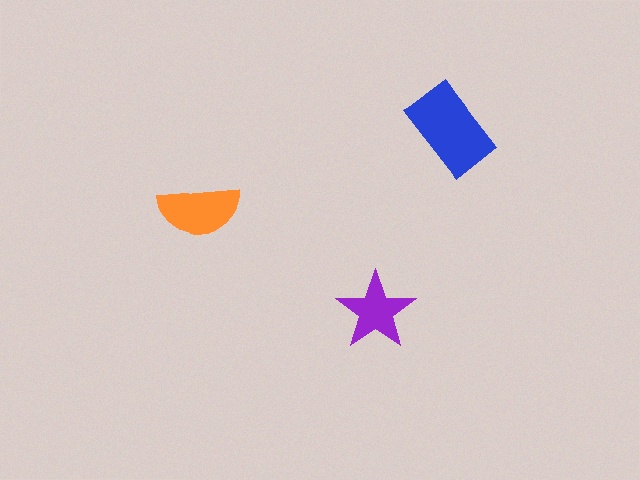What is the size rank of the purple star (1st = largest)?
3rd.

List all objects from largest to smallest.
The blue rectangle, the orange semicircle, the purple star.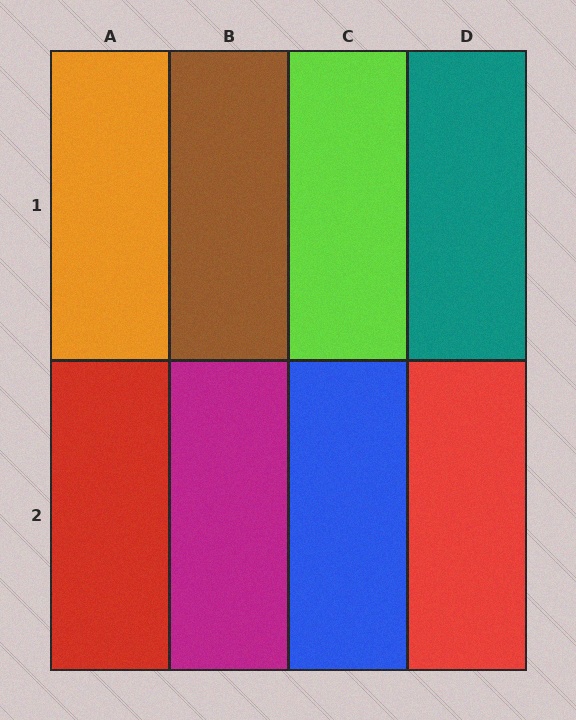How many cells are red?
2 cells are red.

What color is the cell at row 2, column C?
Blue.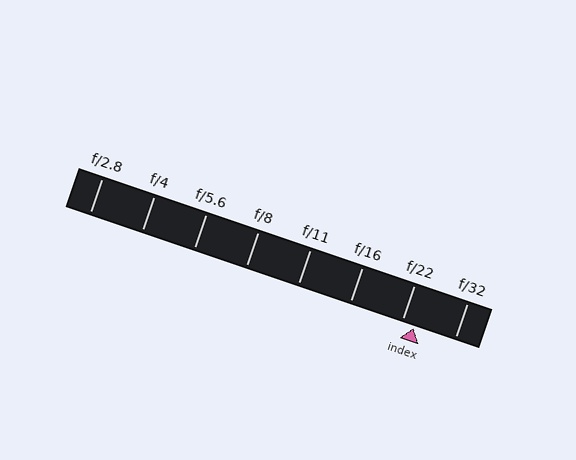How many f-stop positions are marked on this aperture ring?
There are 8 f-stop positions marked.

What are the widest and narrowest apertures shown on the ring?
The widest aperture shown is f/2.8 and the narrowest is f/32.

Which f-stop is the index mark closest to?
The index mark is closest to f/22.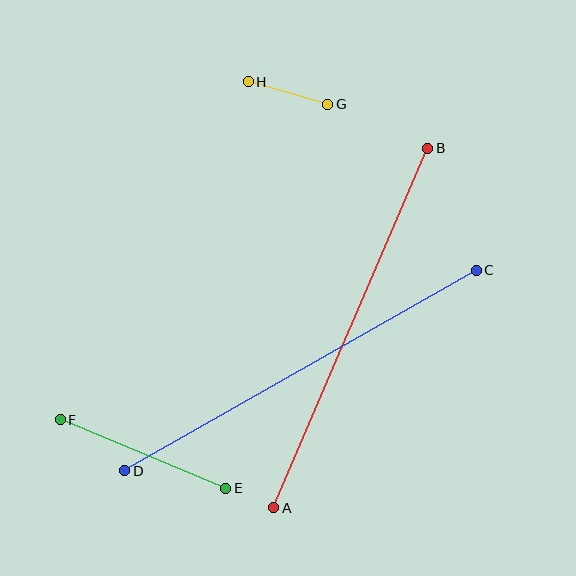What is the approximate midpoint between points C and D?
The midpoint is at approximately (300, 371) pixels.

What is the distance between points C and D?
The distance is approximately 404 pixels.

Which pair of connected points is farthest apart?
Points C and D are farthest apart.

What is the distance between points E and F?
The distance is approximately 179 pixels.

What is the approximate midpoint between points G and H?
The midpoint is at approximately (288, 93) pixels.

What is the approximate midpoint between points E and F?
The midpoint is at approximately (143, 454) pixels.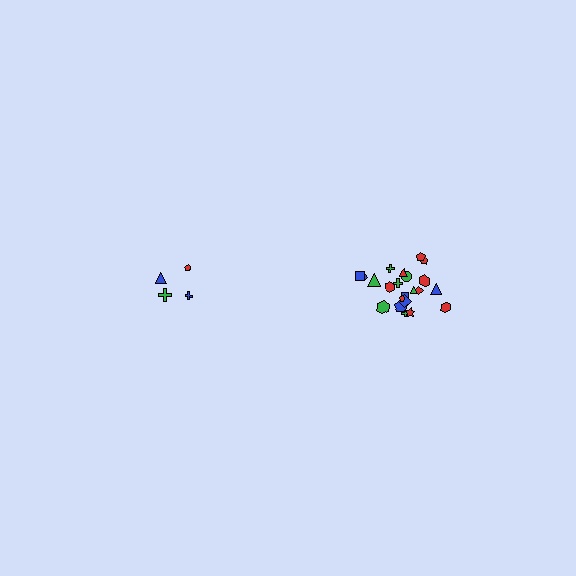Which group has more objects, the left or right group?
The right group.